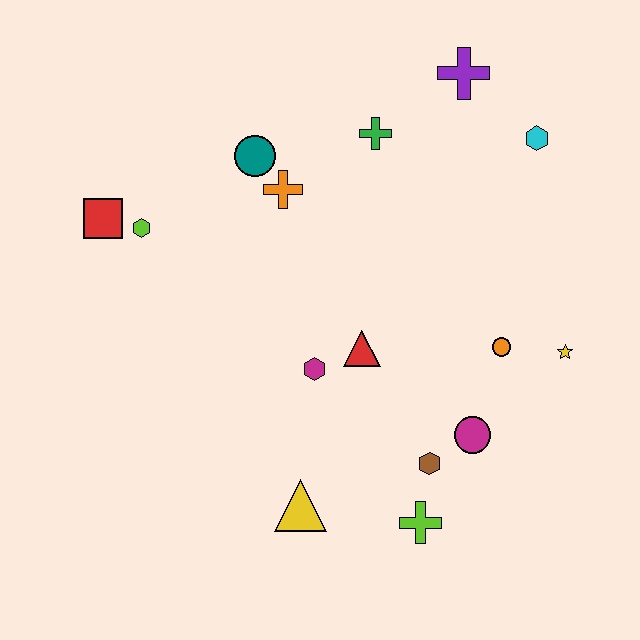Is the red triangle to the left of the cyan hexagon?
Yes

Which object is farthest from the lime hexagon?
The yellow star is farthest from the lime hexagon.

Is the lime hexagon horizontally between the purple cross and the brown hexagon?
No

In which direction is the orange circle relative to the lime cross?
The orange circle is above the lime cross.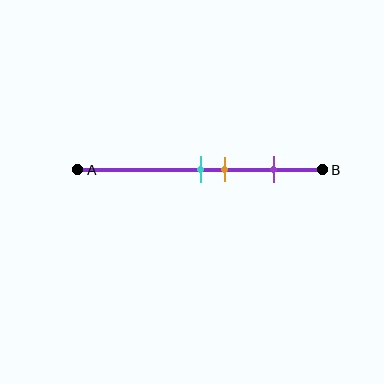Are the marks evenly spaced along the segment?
No, the marks are not evenly spaced.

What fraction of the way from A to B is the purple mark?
The purple mark is approximately 80% (0.8) of the way from A to B.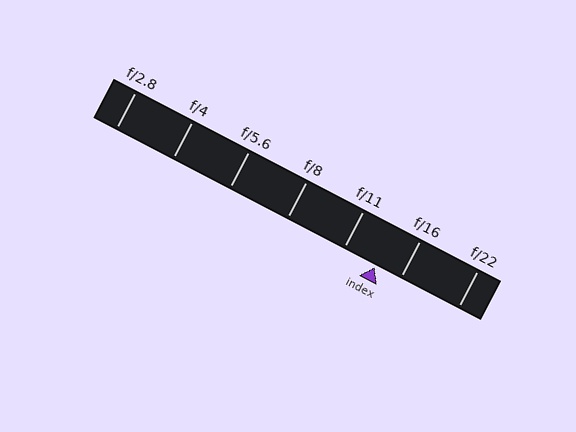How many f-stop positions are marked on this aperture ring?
There are 7 f-stop positions marked.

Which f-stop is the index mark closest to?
The index mark is closest to f/16.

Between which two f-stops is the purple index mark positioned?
The index mark is between f/11 and f/16.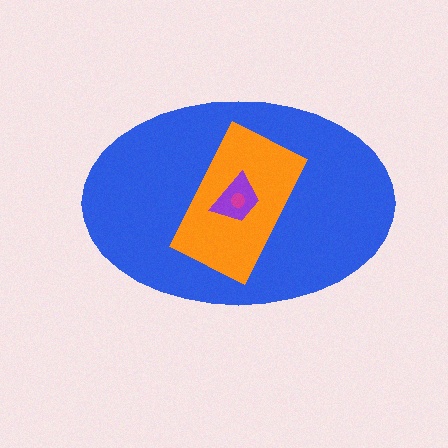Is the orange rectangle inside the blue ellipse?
Yes.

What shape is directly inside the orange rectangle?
The purple trapezoid.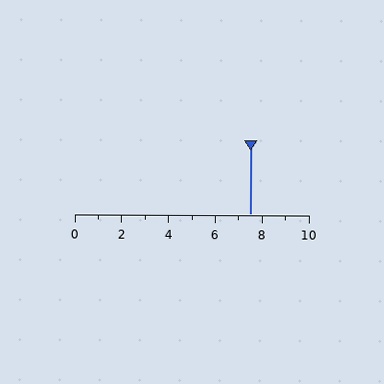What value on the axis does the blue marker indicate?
The marker indicates approximately 7.5.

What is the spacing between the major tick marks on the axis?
The major ticks are spaced 2 apart.